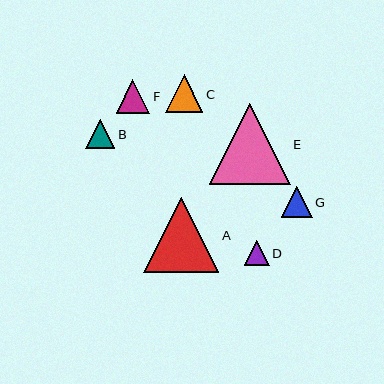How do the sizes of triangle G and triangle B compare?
Triangle G and triangle B are approximately the same size.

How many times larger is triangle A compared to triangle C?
Triangle A is approximately 2.0 times the size of triangle C.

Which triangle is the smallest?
Triangle D is the smallest with a size of approximately 25 pixels.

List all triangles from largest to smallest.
From largest to smallest: E, A, C, F, G, B, D.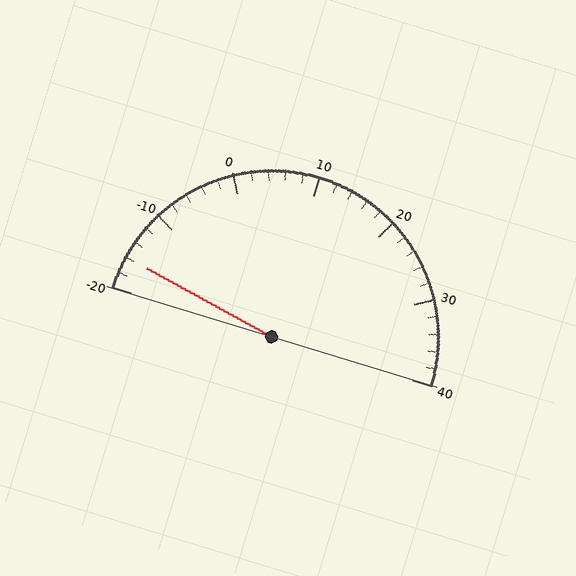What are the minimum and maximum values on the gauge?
The gauge ranges from -20 to 40.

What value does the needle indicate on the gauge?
The needle indicates approximately -16.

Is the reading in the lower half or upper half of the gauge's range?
The reading is in the lower half of the range (-20 to 40).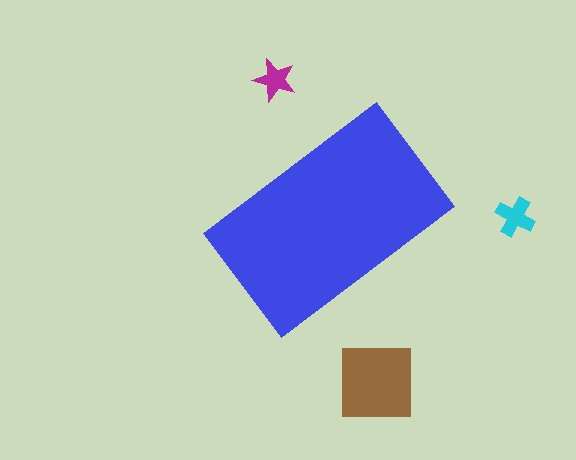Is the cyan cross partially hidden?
No, the cyan cross is fully visible.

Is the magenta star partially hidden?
No, the magenta star is fully visible.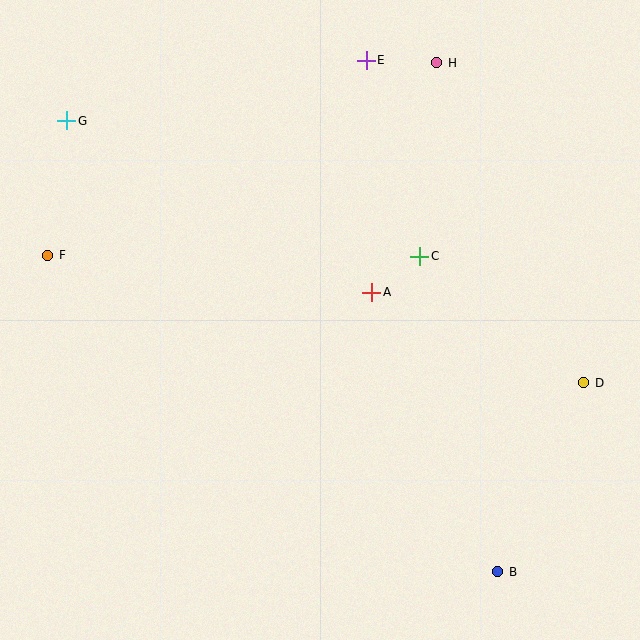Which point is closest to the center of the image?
Point A at (372, 292) is closest to the center.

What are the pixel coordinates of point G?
Point G is at (67, 121).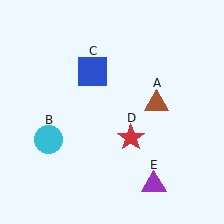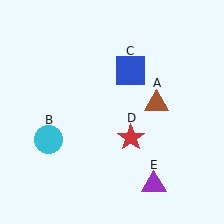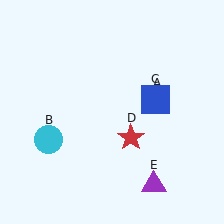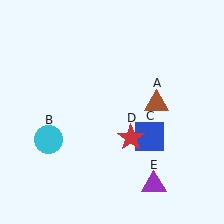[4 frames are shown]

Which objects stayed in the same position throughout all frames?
Brown triangle (object A) and cyan circle (object B) and red star (object D) and purple triangle (object E) remained stationary.